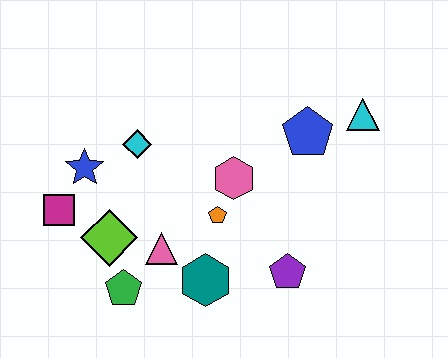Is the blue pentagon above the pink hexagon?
Yes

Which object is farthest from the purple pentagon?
The magenta square is farthest from the purple pentagon.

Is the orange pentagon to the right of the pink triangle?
Yes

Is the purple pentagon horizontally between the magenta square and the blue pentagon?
Yes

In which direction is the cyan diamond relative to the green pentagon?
The cyan diamond is above the green pentagon.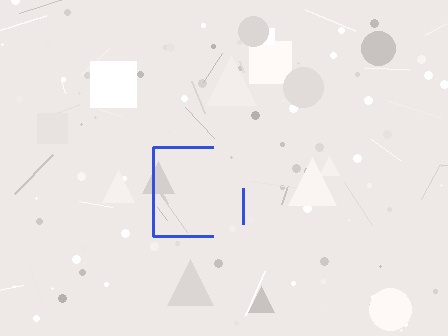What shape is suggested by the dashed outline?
The dashed outline suggests a square.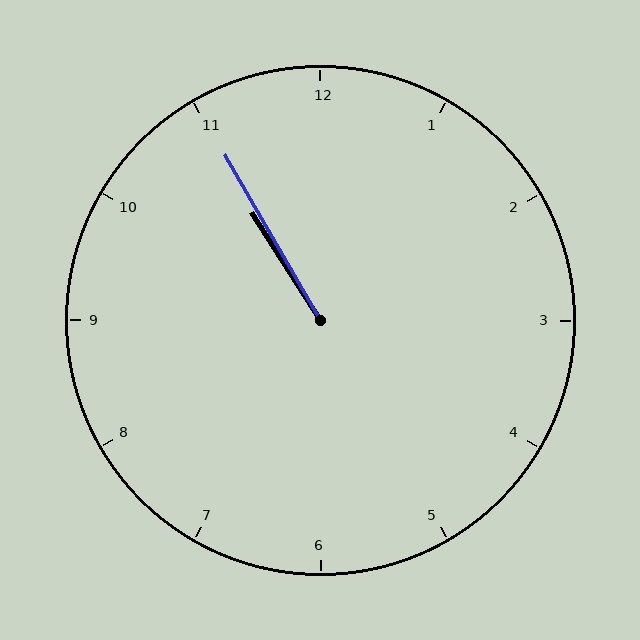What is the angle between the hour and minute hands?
Approximately 2 degrees.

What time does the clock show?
10:55.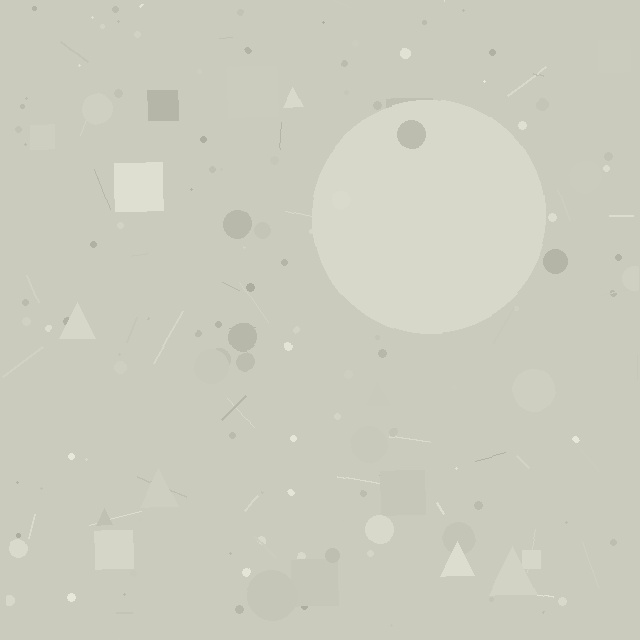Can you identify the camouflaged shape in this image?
The camouflaged shape is a circle.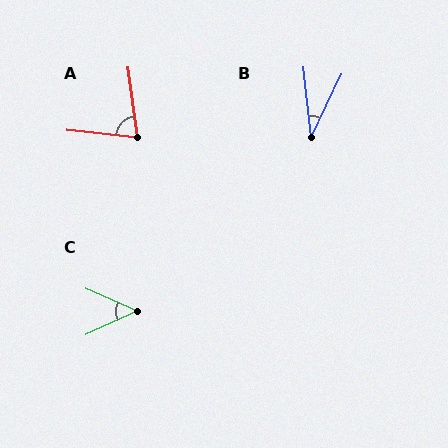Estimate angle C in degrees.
Approximately 48 degrees.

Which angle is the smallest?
B, at approximately 31 degrees.